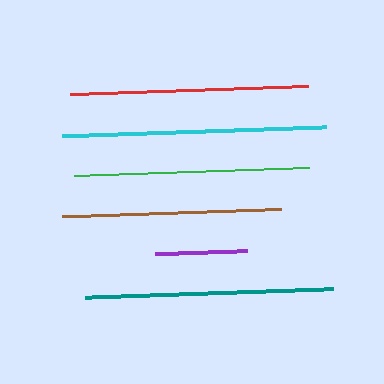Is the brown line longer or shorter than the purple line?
The brown line is longer than the purple line.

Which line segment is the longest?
The cyan line is the longest at approximately 264 pixels.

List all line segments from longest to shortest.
From longest to shortest: cyan, teal, red, green, brown, purple.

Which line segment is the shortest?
The purple line is the shortest at approximately 92 pixels.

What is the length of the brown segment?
The brown segment is approximately 219 pixels long.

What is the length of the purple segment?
The purple segment is approximately 92 pixels long.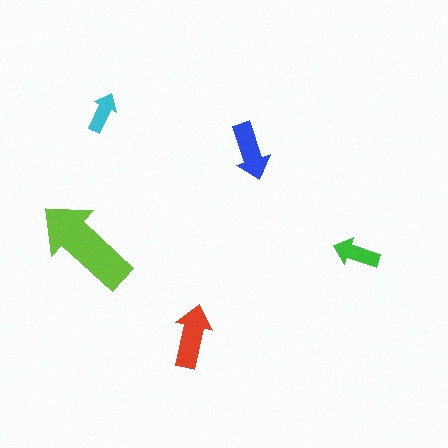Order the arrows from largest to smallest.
the lime one, the red one, the blue one, the green one, the cyan one.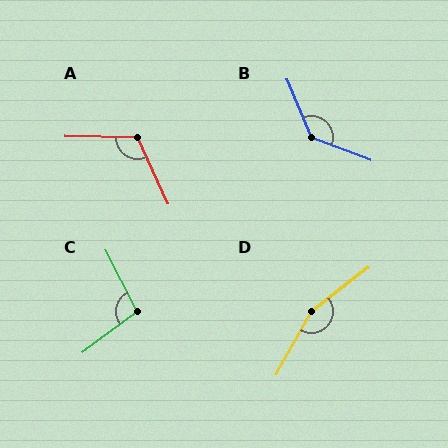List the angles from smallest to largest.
C (100°), A (116°), B (133°), D (157°).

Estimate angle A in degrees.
Approximately 116 degrees.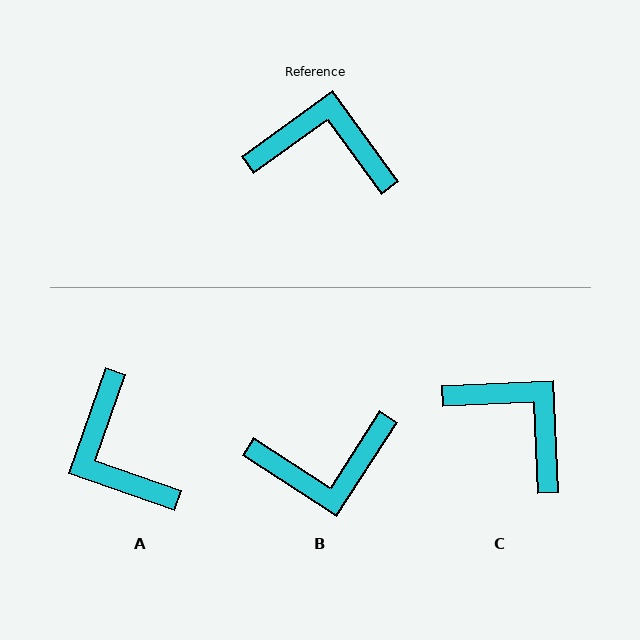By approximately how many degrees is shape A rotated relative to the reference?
Approximately 125 degrees counter-clockwise.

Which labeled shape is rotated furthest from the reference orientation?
B, about 159 degrees away.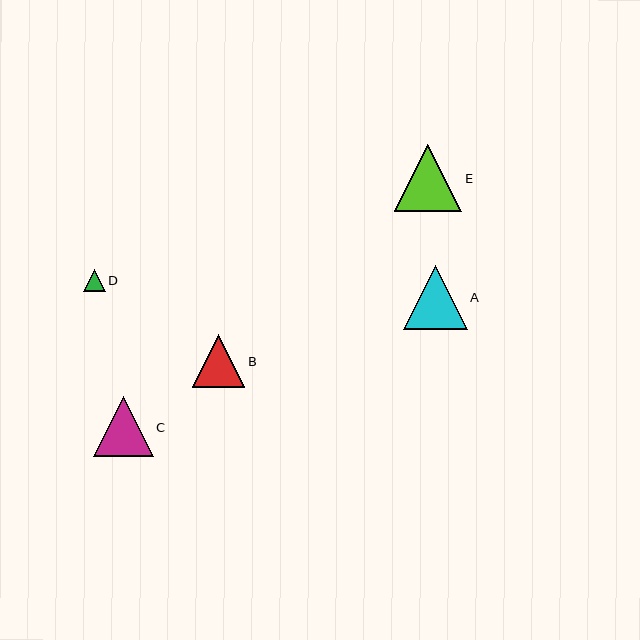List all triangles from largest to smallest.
From largest to smallest: E, A, C, B, D.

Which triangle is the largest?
Triangle E is the largest with a size of approximately 68 pixels.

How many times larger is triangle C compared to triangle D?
Triangle C is approximately 2.8 times the size of triangle D.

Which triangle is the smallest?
Triangle D is the smallest with a size of approximately 21 pixels.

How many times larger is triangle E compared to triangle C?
Triangle E is approximately 1.1 times the size of triangle C.